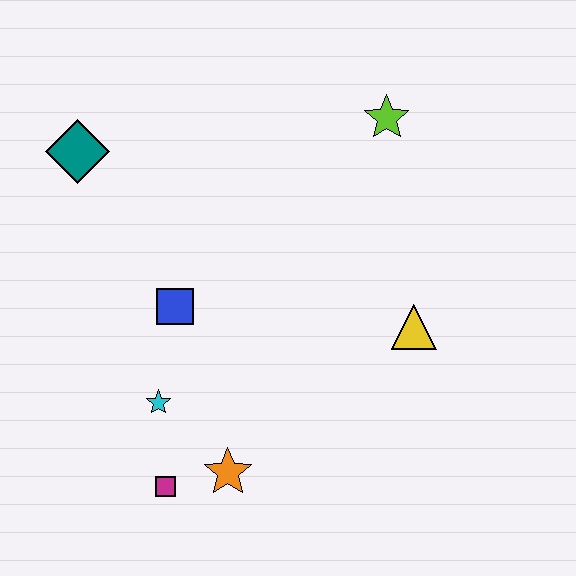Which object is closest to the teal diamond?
The blue square is closest to the teal diamond.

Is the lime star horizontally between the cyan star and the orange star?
No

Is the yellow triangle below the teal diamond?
Yes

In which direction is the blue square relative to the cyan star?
The blue square is above the cyan star.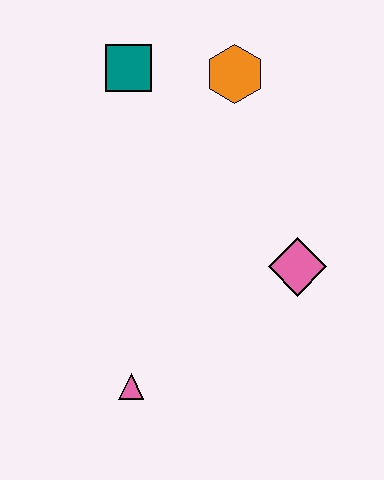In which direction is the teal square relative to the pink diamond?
The teal square is above the pink diamond.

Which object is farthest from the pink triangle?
The orange hexagon is farthest from the pink triangle.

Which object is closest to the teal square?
The orange hexagon is closest to the teal square.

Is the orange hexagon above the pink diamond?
Yes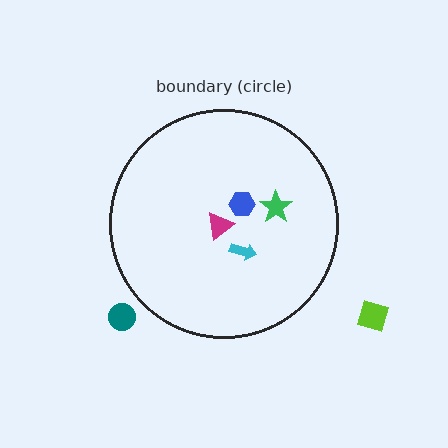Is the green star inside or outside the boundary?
Inside.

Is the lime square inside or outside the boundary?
Outside.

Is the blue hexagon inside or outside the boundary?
Inside.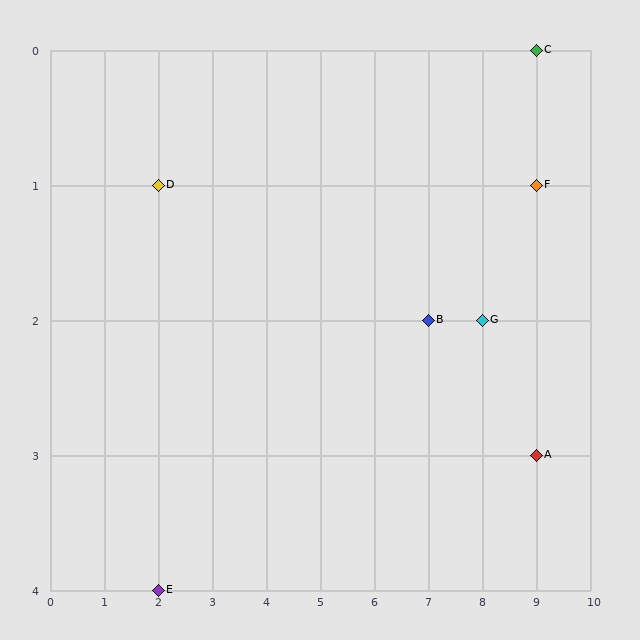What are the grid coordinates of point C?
Point C is at grid coordinates (9, 0).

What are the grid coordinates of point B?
Point B is at grid coordinates (7, 2).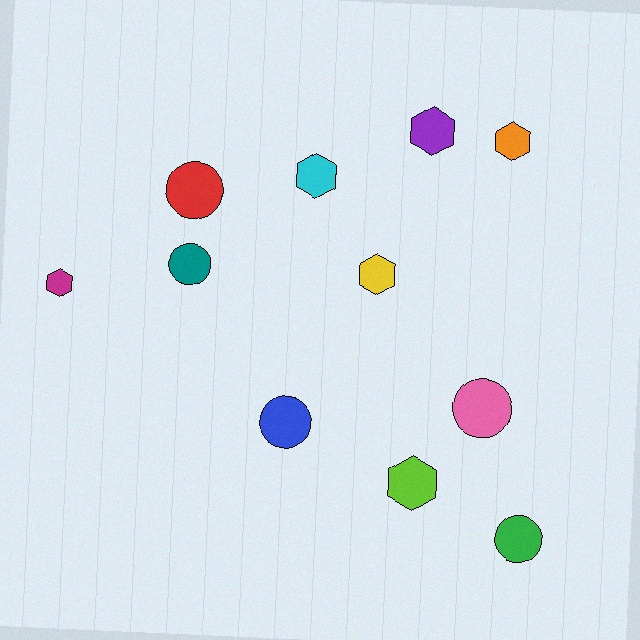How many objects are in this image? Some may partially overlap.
There are 11 objects.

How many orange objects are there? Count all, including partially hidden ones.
There is 1 orange object.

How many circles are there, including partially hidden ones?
There are 5 circles.